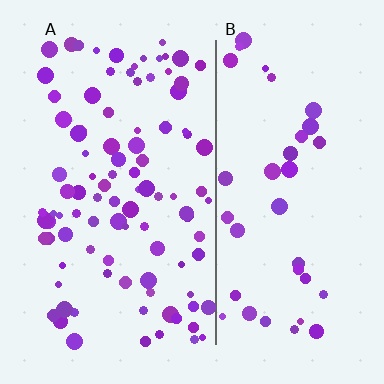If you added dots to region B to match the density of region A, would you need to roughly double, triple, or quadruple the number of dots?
Approximately triple.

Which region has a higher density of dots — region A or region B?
A (the left).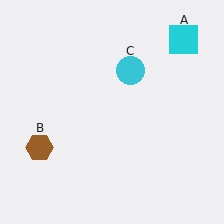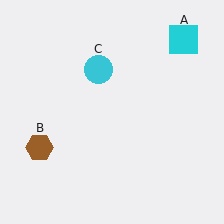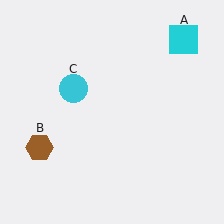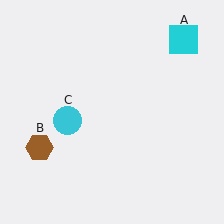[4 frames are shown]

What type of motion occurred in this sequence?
The cyan circle (object C) rotated counterclockwise around the center of the scene.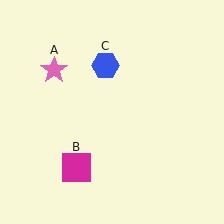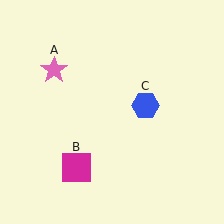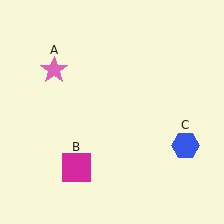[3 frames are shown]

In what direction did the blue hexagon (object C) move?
The blue hexagon (object C) moved down and to the right.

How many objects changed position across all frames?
1 object changed position: blue hexagon (object C).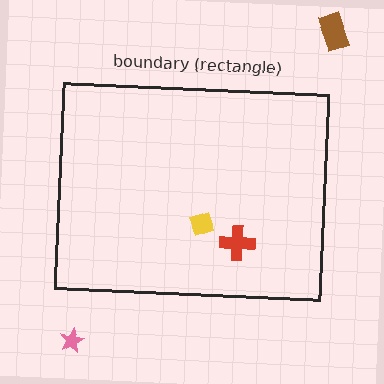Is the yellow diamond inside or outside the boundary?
Inside.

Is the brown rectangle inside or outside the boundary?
Outside.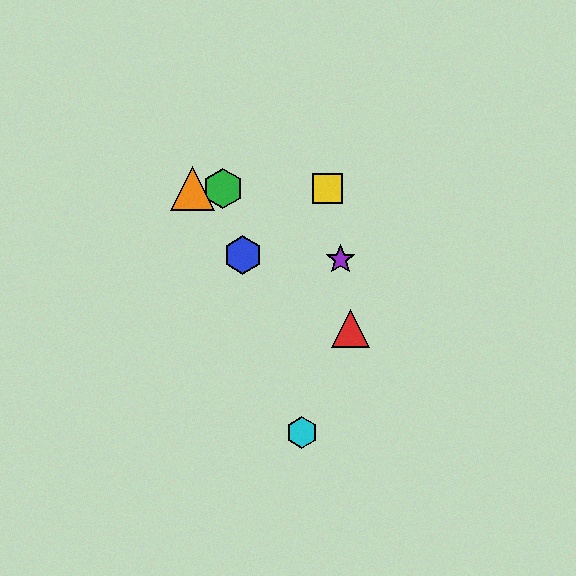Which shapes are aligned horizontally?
The green hexagon, the yellow square, the orange triangle are aligned horizontally.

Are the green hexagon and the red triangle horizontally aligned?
No, the green hexagon is at y≈189 and the red triangle is at y≈329.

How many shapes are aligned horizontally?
3 shapes (the green hexagon, the yellow square, the orange triangle) are aligned horizontally.